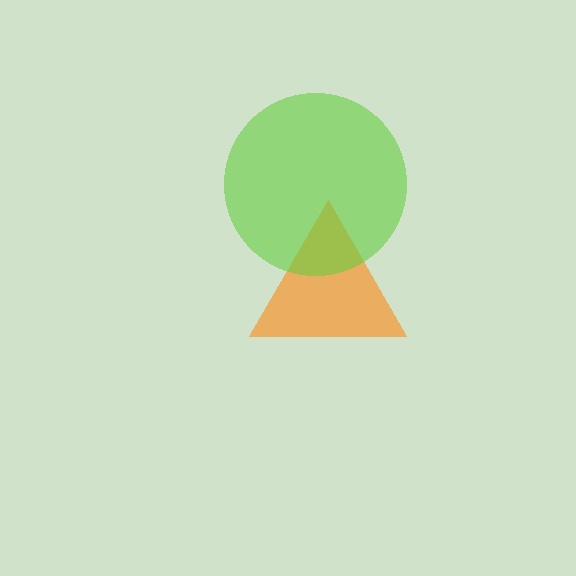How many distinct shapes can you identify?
There are 2 distinct shapes: an orange triangle, a lime circle.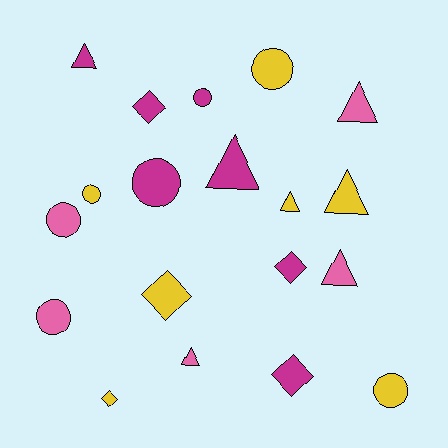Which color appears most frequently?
Yellow, with 7 objects.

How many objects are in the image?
There are 19 objects.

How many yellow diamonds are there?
There are 2 yellow diamonds.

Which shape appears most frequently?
Circle, with 7 objects.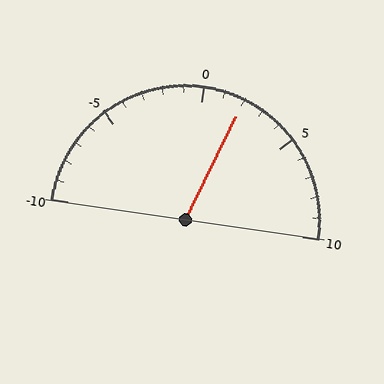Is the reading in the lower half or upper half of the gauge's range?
The reading is in the upper half of the range (-10 to 10).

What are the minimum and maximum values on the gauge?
The gauge ranges from -10 to 10.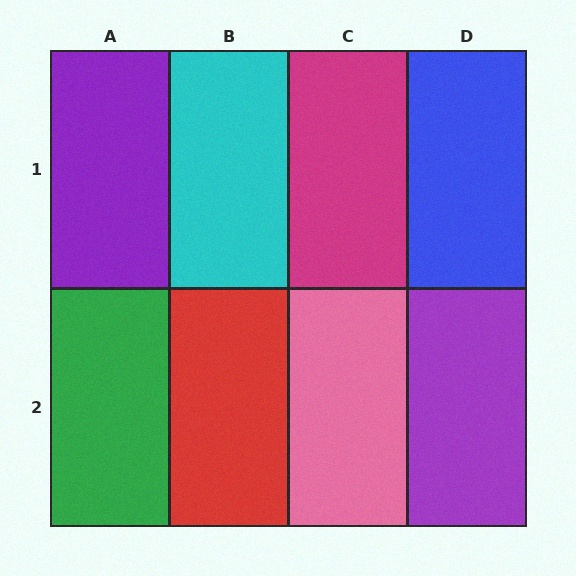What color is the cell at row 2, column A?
Green.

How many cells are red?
1 cell is red.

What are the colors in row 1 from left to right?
Purple, cyan, magenta, blue.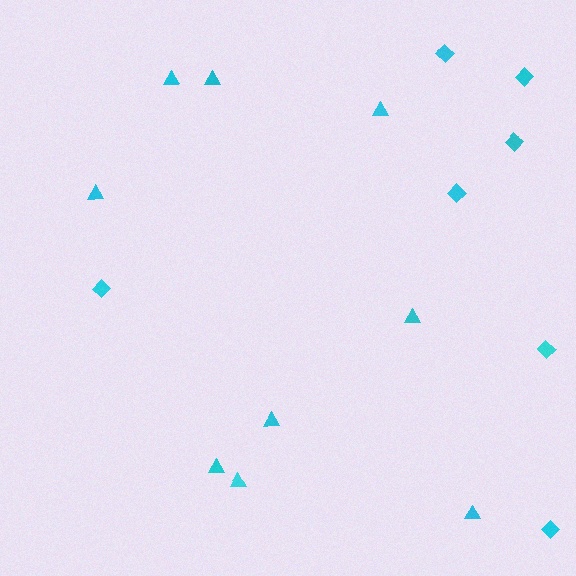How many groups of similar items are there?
There are 2 groups: one group of diamonds (7) and one group of triangles (9).